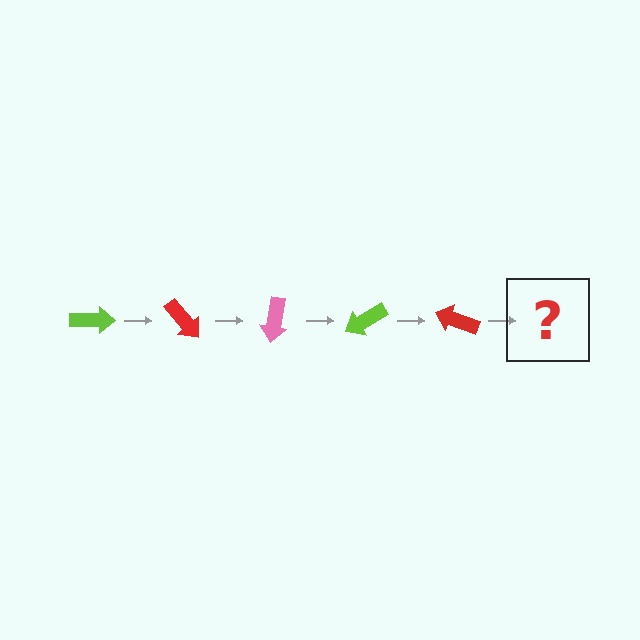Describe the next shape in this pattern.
It should be a pink arrow, rotated 250 degrees from the start.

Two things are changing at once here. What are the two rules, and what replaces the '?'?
The two rules are that it rotates 50 degrees each step and the color cycles through lime, red, and pink. The '?' should be a pink arrow, rotated 250 degrees from the start.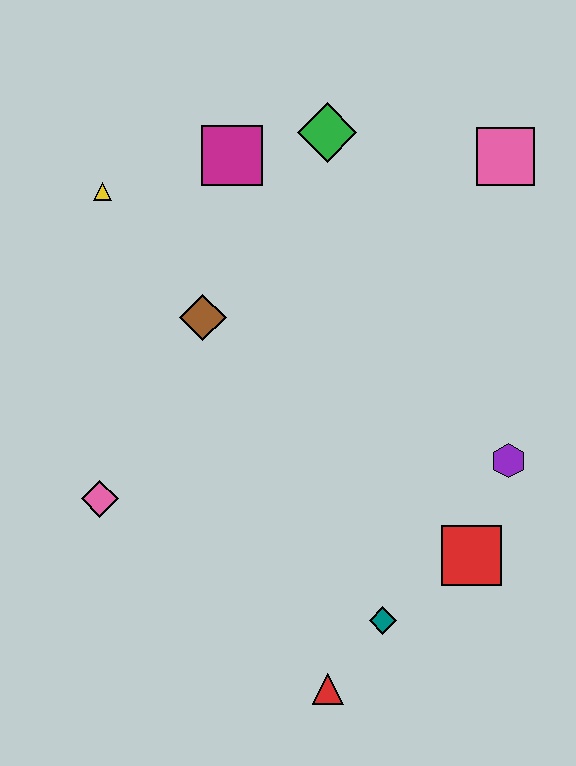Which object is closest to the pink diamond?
The brown diamond is closest to the pink diamond.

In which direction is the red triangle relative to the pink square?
The red triangle is below the pink square.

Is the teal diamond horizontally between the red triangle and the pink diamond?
No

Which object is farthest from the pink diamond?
The pink square is farthest from the pink diamond.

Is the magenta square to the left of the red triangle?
Yes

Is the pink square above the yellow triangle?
Yes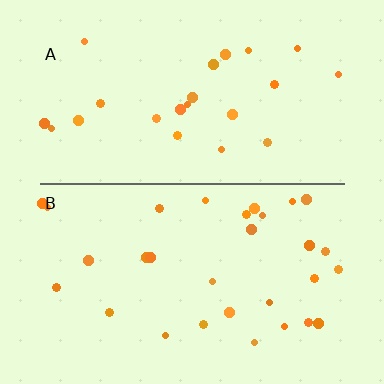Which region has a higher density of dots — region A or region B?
B (the bottom).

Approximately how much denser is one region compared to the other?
Approximately 1.3× — region B over region A.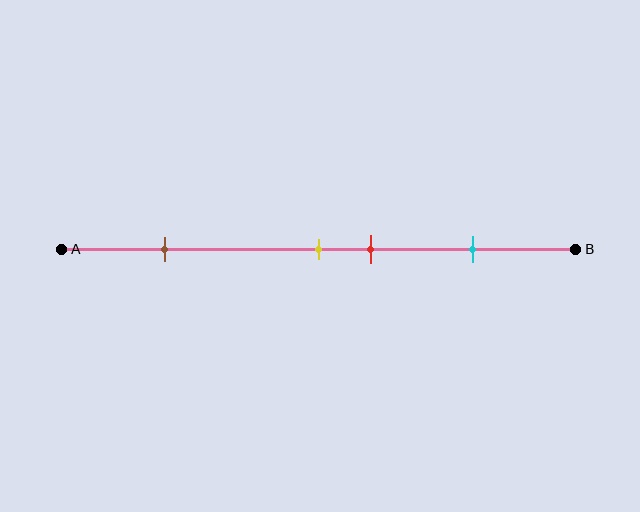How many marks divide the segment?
There are 4 marks dividing the segment.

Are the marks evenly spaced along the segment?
No, the marks are not evenly spaced.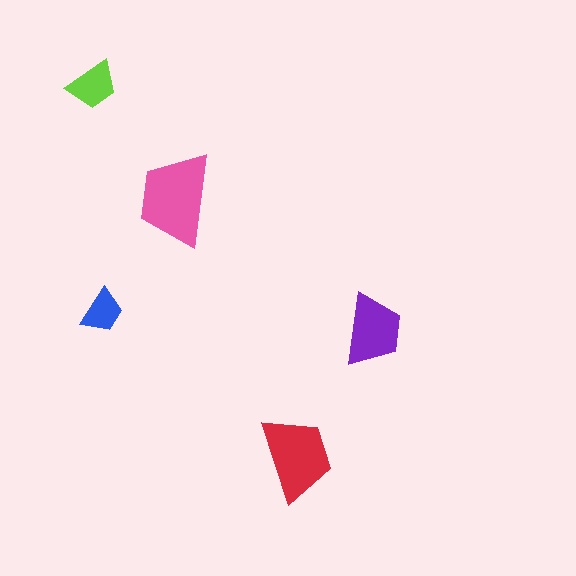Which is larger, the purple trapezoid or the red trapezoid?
The red one.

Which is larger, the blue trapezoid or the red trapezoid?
The red one.